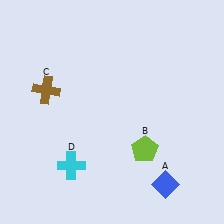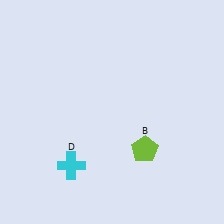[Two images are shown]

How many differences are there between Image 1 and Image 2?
There are 2 differences between the two images.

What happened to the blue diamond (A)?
The blue diamond (A) was removed in Image 2. It was in the bottom-right area of Image 1.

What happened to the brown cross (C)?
The brown cross (C) was removed in Image 2. It was in the top-left area of Image 1.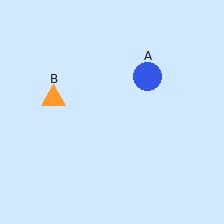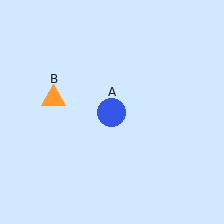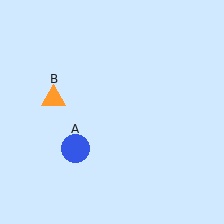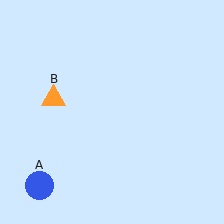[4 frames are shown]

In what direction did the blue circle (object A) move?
The blue circle (object A) moved down and to the left.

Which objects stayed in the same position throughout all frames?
Orange triangle (object B) remained stationary.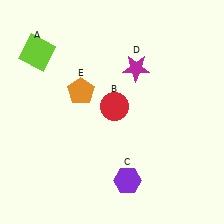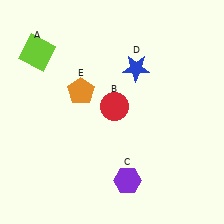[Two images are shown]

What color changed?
The star (D) changed from magenta in Image 1 to blue in Image 2.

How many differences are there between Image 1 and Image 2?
There is 1 difference between the two images.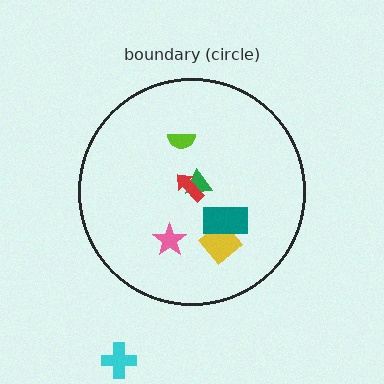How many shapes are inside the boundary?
6 inside, 1 outside.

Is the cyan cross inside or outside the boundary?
Outside.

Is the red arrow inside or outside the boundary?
Inside.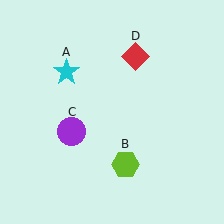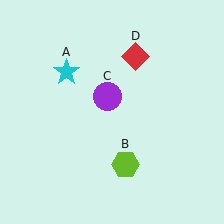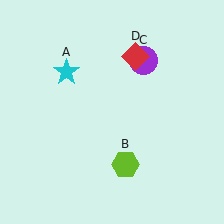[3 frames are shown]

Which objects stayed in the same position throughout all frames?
Cyan star (object A) and lime hexagon (object B) and red diamond (object D) remained stationary.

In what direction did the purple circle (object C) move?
The purple circle (object C) moved up and to the right.